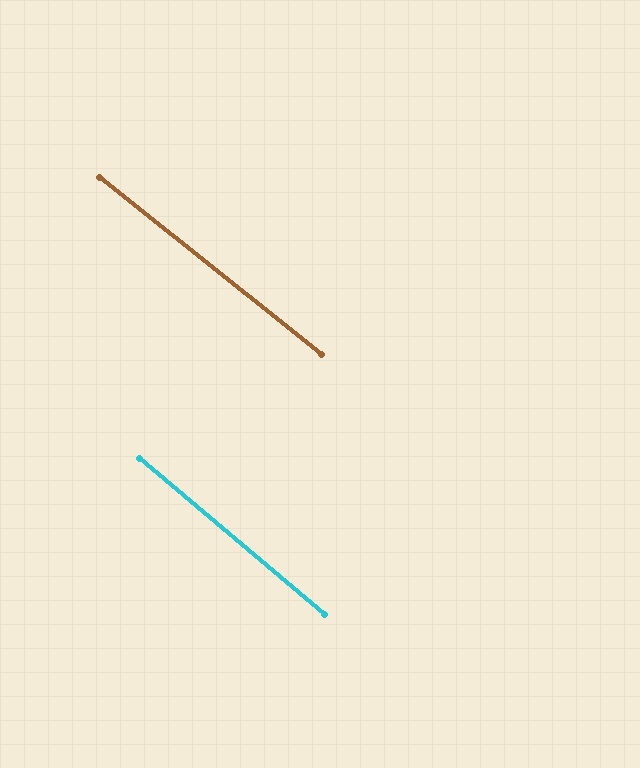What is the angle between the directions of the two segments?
Approximately 2 degrees.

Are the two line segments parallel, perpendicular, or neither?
Parallel — their directions differ by only 1.7°.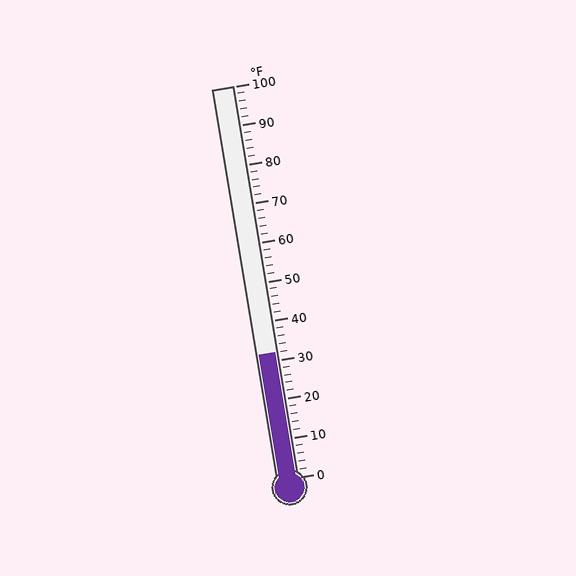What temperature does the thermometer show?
The thermometer shows approximately 32°F.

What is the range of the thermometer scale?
The thermometer scale ranges from 0°F to 100°F.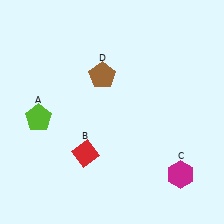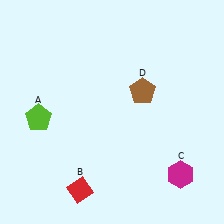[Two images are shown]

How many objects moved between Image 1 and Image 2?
2 objects moved between the two images.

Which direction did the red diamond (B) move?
The red diamond (B) moved down.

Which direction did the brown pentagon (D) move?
The brown pentagon (D) moved right.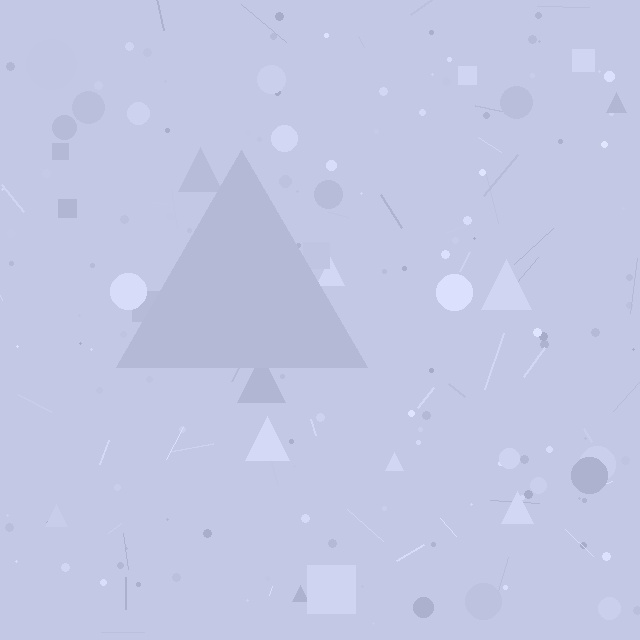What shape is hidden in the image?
A triangle is hidden in the image.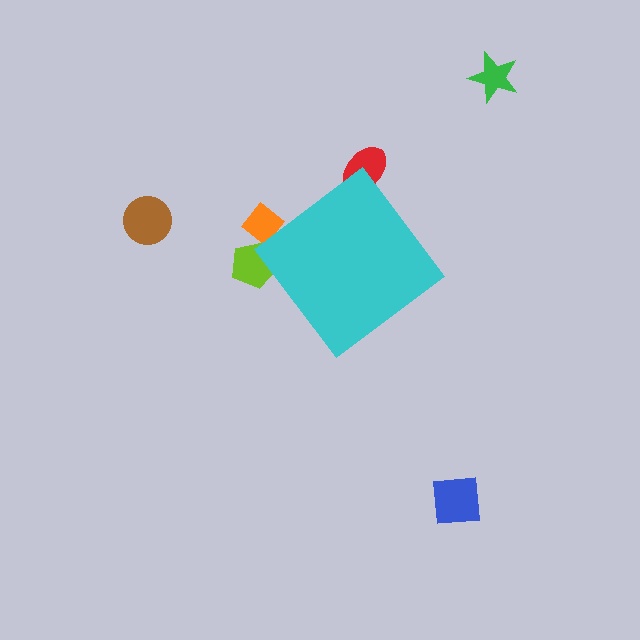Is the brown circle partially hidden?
No, the brown circle is fully visible.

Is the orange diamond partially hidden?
Yes, the orange diamond is partially hidden behind the cyan diamond.